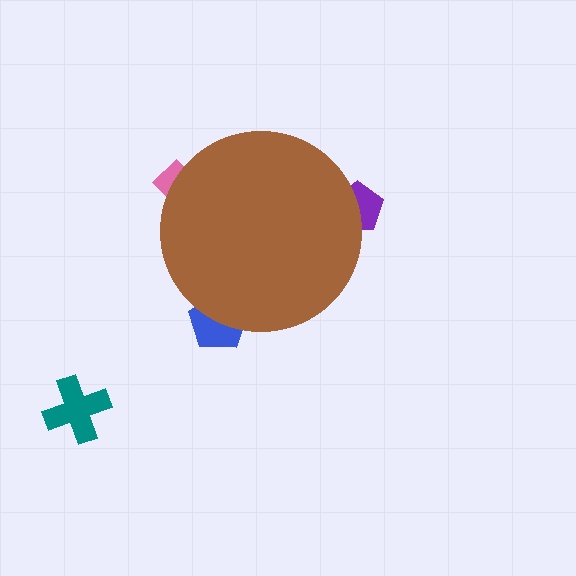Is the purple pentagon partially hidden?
Yes, the purple pentagon is partially hidden behind the brown circle.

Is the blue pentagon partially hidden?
Yes, the blue pentagon is partially hidden behind the brown circle.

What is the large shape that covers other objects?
A brown circle.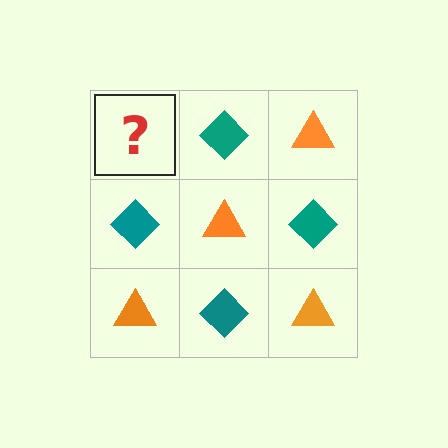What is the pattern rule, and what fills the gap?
The rule is that it alternates orange triangle and teal diamond in a checkerboard pattern. The gap should be filled with an orange triangle.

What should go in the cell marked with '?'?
The missing cell should contain an orange triangle.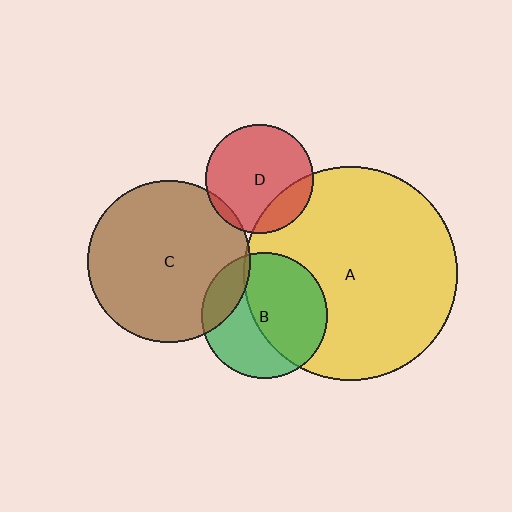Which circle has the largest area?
Circle A (yellow).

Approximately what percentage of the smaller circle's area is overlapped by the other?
Approximately 20%.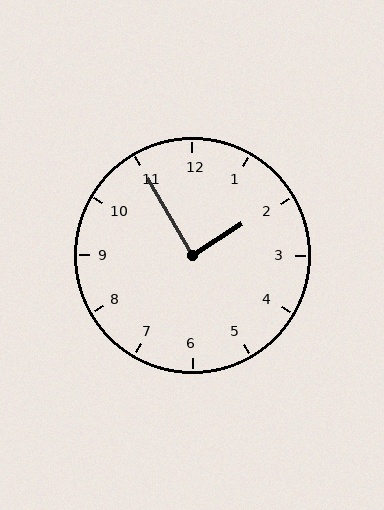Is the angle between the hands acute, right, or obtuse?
It is right.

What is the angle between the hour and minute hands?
Approximately 88 degrees.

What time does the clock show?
1:55.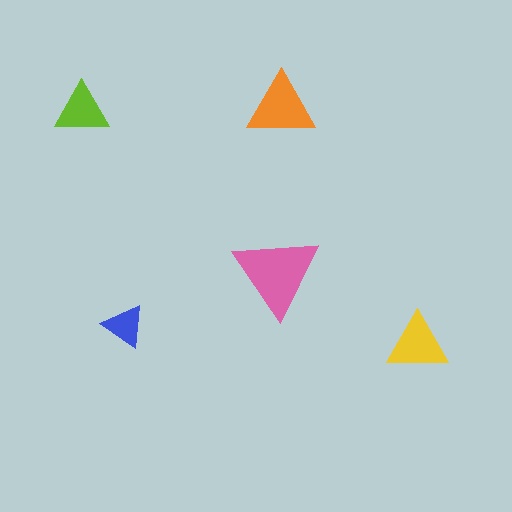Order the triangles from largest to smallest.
the pink one, the orange one, the yellow one, the lime one, the blue one.